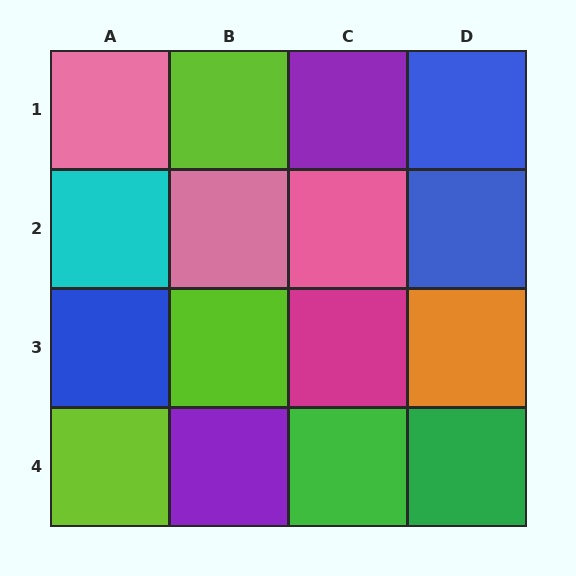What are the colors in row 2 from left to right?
Cyan, pink, pink, blue.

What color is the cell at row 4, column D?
Green.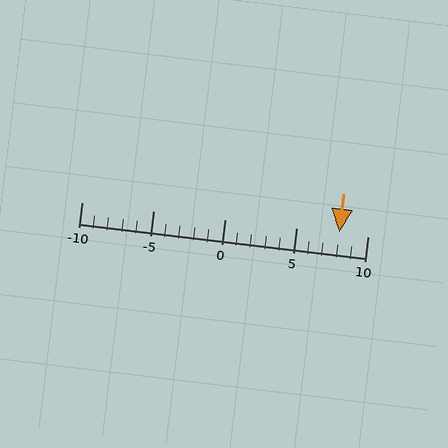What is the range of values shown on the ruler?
The ruler shows values from -10 to 10.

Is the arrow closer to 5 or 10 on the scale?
The arrow is closer to 10.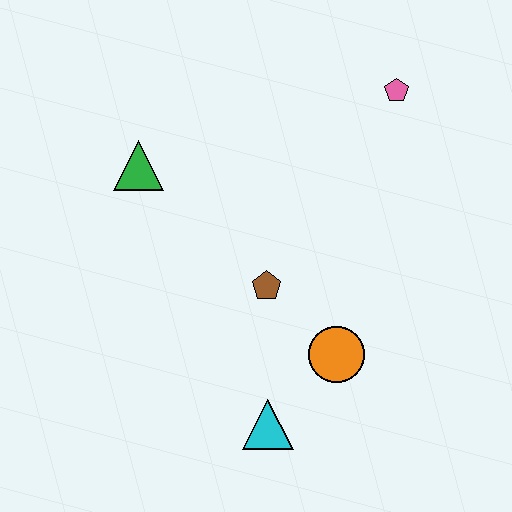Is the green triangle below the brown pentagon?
No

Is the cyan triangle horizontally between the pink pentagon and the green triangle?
Yes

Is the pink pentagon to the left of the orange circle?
No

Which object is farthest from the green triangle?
The cyan triangle is farthest from the green triangle.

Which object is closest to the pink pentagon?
The brown pentagon is closest to the pink pentagon.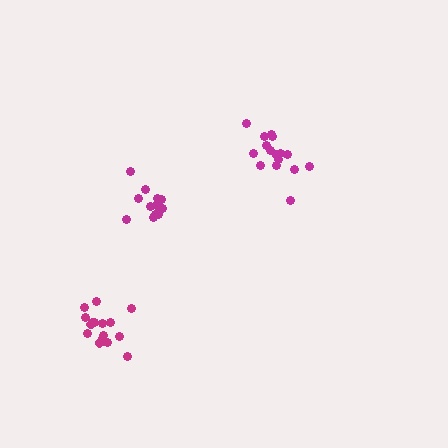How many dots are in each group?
Group 1: 13 dots, Group 2: 17 dots, Group 3: 17 dots (47 total).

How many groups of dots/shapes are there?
There are 3 groups.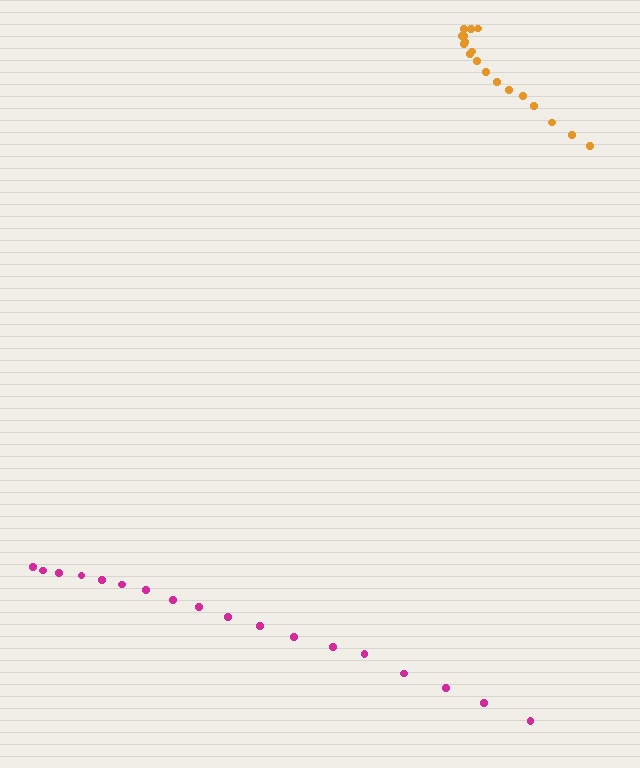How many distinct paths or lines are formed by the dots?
There are 2 distinct paths.